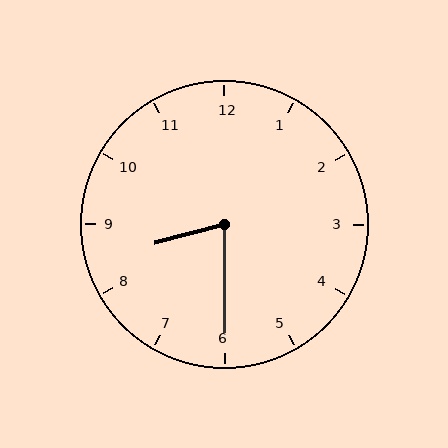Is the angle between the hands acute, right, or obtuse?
It is acute.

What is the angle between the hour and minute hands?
Approximately 75 degrees.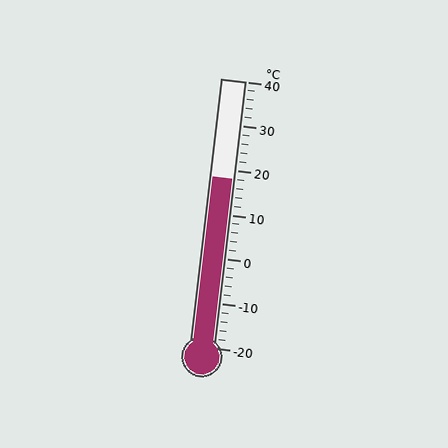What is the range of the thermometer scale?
The thermometer scale ranges from -20°C to 40°C.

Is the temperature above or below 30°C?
The temperature is below 30°C.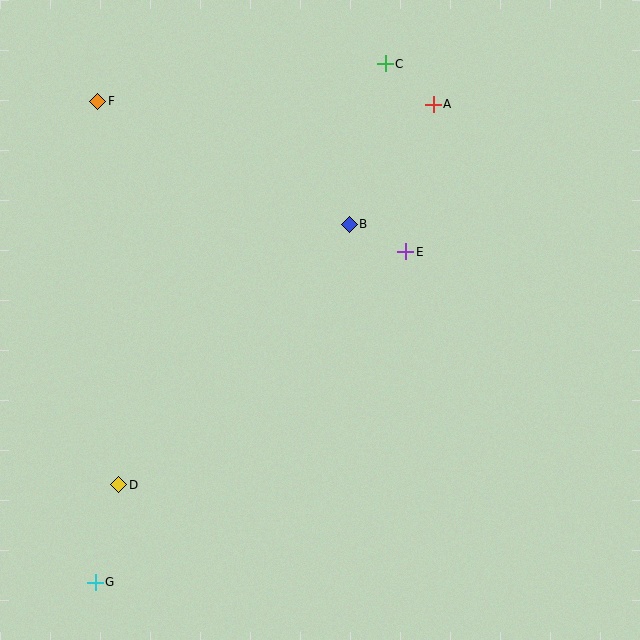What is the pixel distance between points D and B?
The distance between D and B is 348 pixels.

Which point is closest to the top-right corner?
Point A is closest to the top-right corner.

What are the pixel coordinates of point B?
Point B is at (349, 224).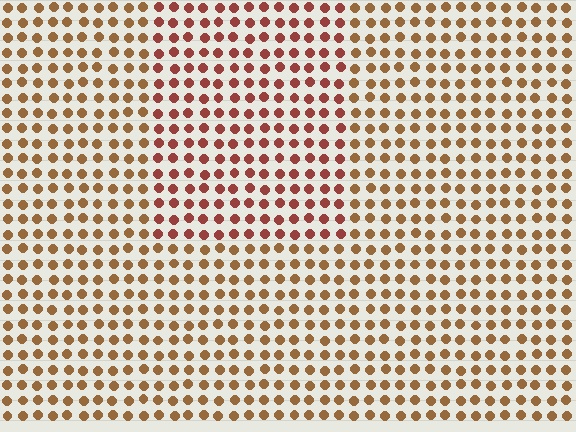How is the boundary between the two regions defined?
The boundary is defined purely by a slight shift in hue (about 28 degrees). Spacing, size, and orientation are identical on both sides.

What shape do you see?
I see a rectangle.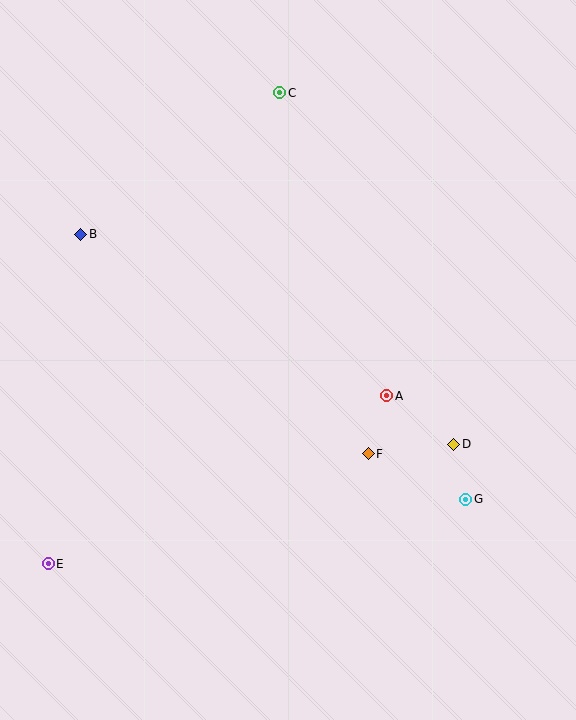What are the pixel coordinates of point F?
Point F is at (368, 454).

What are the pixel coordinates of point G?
Point G is at (466, 499).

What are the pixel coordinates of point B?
Point B is at (81, 234).